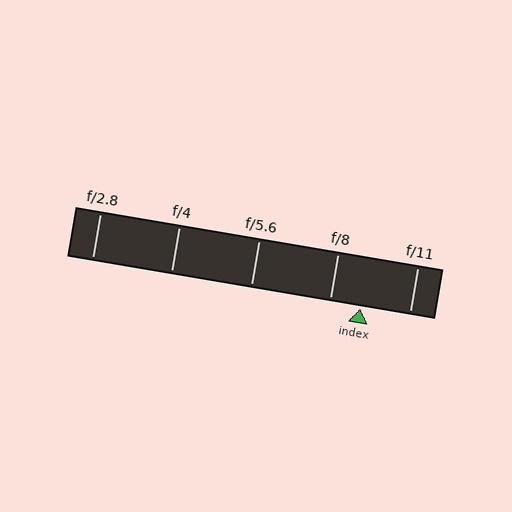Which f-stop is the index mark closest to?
The index mark is closest to f/8.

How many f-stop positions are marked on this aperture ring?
There are 5 f-stop positions marked.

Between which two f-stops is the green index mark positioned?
The index mark is between f/8 and f/11.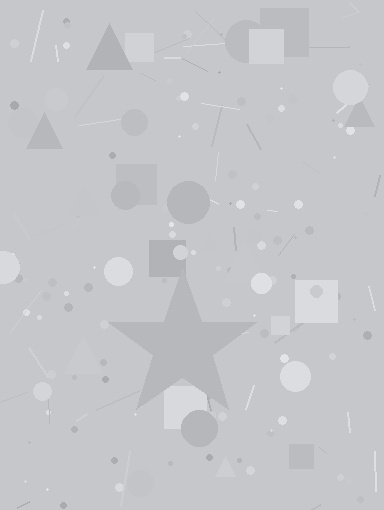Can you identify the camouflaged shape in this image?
The camouflaged shape is a star.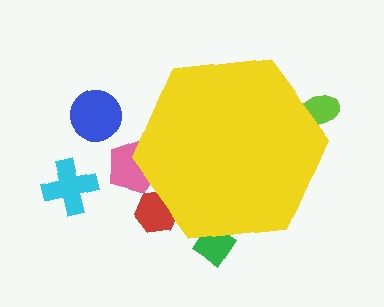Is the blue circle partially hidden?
No, the blue circle is fully visible.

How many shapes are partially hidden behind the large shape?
4 shapes are partially hidden.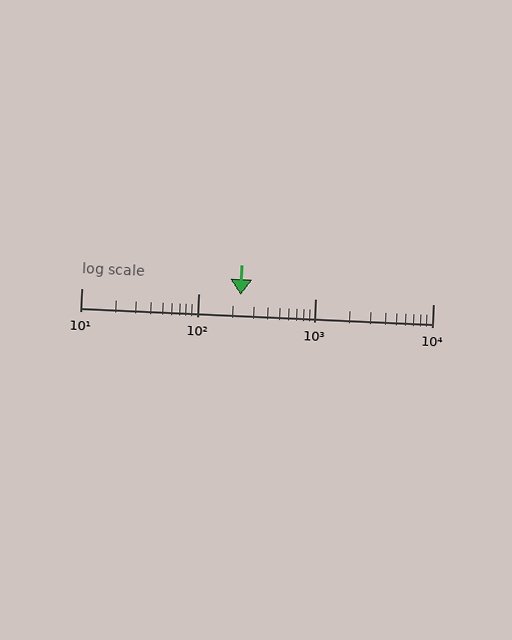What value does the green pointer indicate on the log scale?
The pointer indicates approximately 230.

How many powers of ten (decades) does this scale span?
The scale spans 3 decades, from 10 to 10000.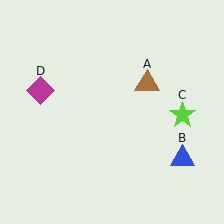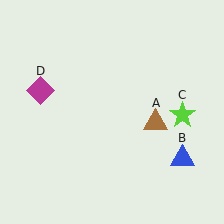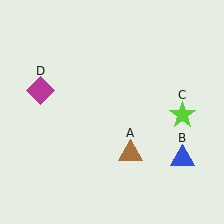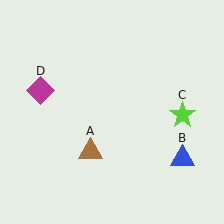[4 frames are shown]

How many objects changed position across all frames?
1 object changed position: brown triangle (object A).